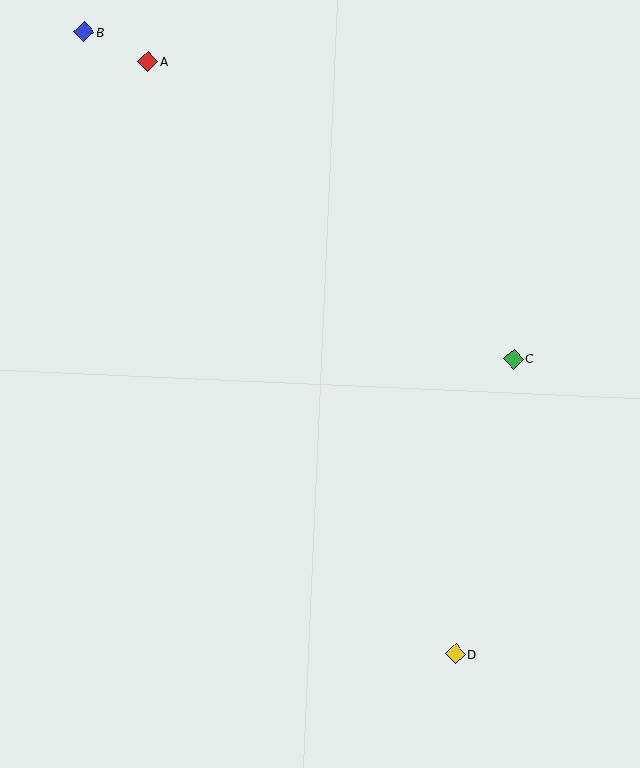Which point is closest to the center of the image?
Point C at (513, 359) is closest to the center.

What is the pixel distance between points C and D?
The distance between C and D is 301 pixels.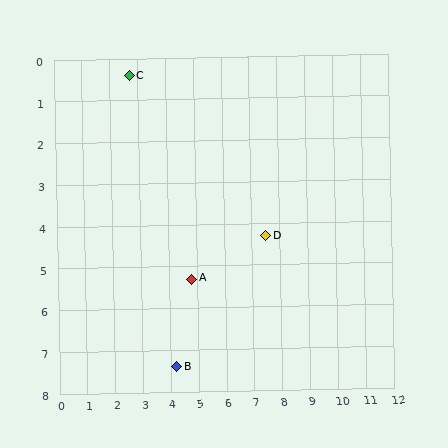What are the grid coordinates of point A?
Point A is at approximately (4.8, 5.3).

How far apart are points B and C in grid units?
Points B and C are about 7.2 grid units apart.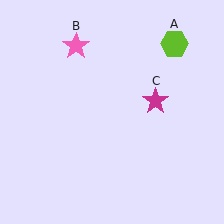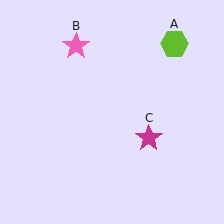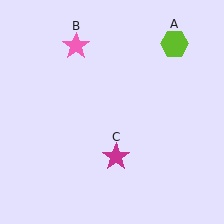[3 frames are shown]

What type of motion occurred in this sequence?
The magenta star (object C) rotated clockwise around the center of the scene.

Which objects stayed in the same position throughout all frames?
Lime hexagon (object A) and pink star (object B) remained stationary.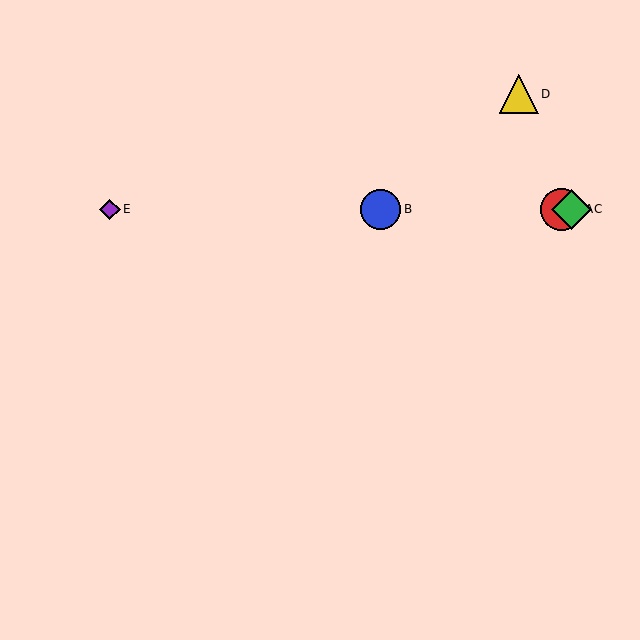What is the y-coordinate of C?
Object C is at y≈209.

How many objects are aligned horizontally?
4 objects (A, B, C, E) are aligned horizontally.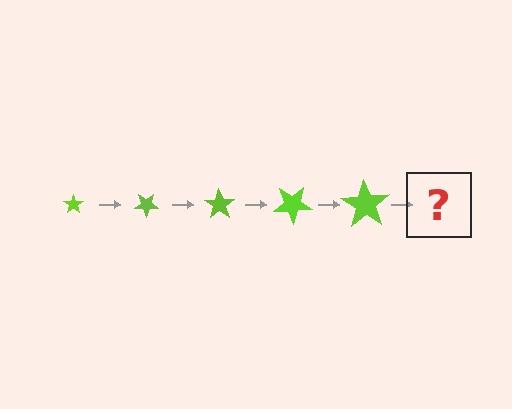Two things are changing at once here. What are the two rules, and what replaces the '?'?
The two rules are that the star grows larger each step and it rotates 35 degrees each step. The '?' should be a star, larger than the previous one and rotated 175 degrees from the start.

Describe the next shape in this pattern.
It should be a star, larger than the previous one and rotated 175 degrees from the start.